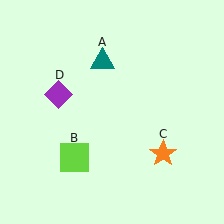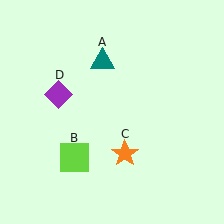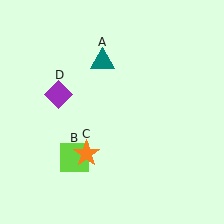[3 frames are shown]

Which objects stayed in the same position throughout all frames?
Teal triangle (object A) and lime square (object B) and purple diamond (object D) remained stationary.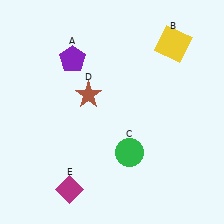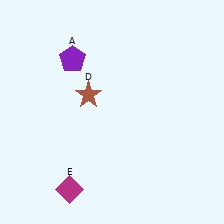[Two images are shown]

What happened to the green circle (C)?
The green circle (C) was removed in Image 2. It was in the bottom-right area of Image 1.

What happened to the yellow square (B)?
The yellow square (B) was removed in Image 2. It was in the top-right area of Image 1.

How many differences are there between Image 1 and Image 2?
There are 2 differences between the two images.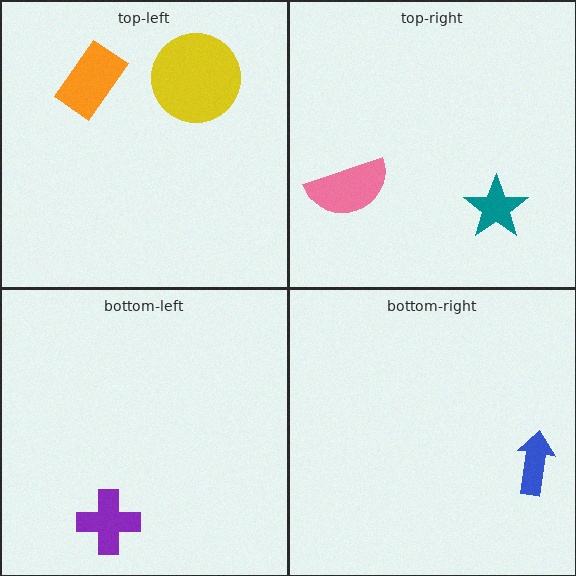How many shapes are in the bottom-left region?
1.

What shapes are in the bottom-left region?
The purple cross.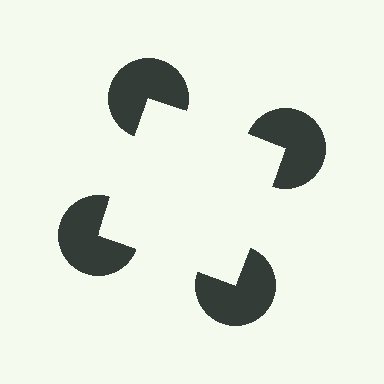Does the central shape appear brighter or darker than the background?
It typically appears slightly brighter than the background, even though no actual brightness change is drawn.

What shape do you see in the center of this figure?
An illusory square — its edges are inferred from the aligned wedge cuts in the pac-man discs, not physically drawn.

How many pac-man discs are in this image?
There are 4 — one at each vertex of the illusory square.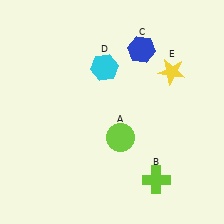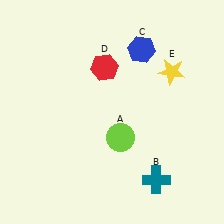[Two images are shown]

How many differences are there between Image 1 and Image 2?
There are 2 differences between the two images.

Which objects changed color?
B changed from lime to teal. D changed from cyan to red.